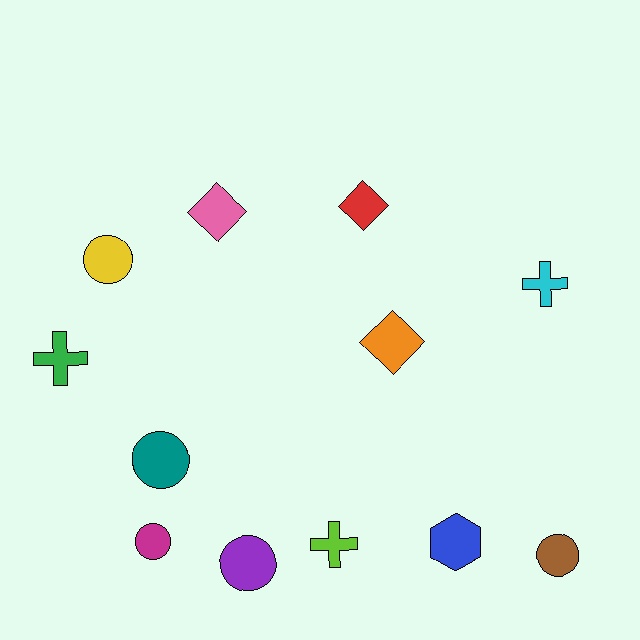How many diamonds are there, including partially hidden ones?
There are 3 diamonds.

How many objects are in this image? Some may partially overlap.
There are 12 objects.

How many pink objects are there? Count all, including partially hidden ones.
There is 1 pink object.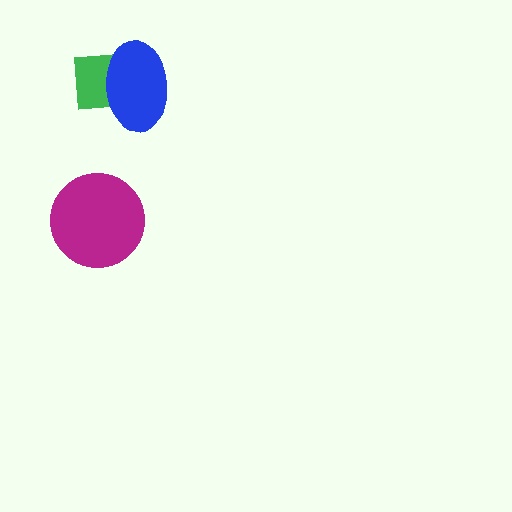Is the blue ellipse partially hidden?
No, no other shape covers it.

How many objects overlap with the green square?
1 object overlaps with the green square.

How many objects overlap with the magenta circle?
0 objects overlap with the magenta circle.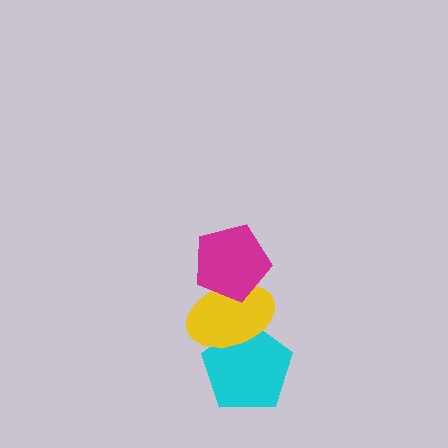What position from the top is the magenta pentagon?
The magenta pentagon is 1st from the top.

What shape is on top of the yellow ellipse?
The magenta pentagon is on top of the yellow ellipse.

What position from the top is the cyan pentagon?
The cyan pentagon is 3rd from the top.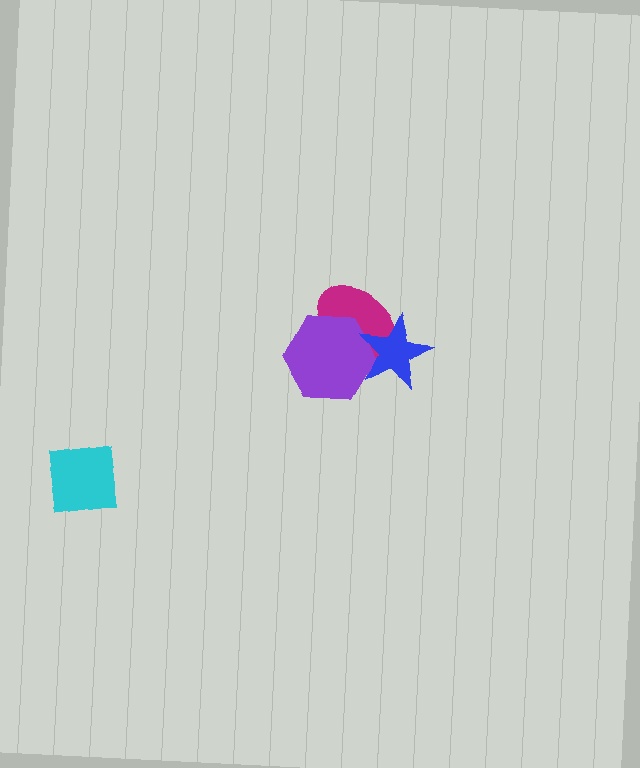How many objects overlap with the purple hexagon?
2 objects overlap with the purple hexagon.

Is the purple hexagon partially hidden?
Yes, it is partially covered by another shape.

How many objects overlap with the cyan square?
0 objects overlap with the cyan square.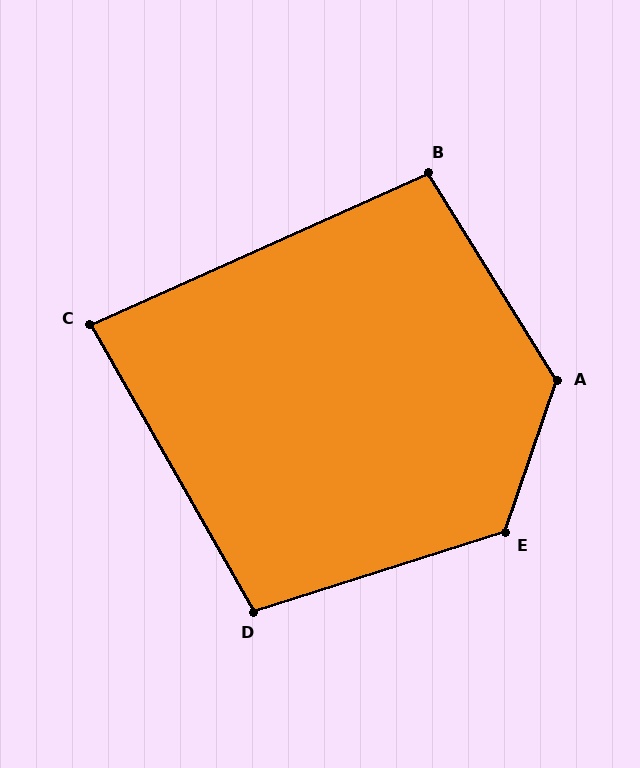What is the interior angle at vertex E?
Approximately 126 degrees (obtuse).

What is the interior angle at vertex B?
Approximately 98 degrees (obtuse).